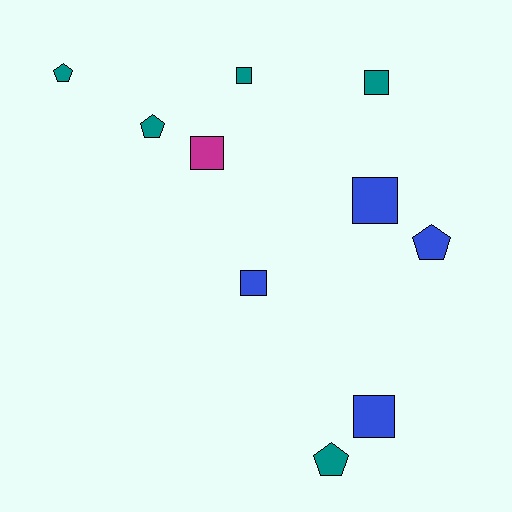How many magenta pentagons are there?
There are no magenta pentagons.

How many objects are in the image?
There are 10 objects.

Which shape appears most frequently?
Square, with 6 objects.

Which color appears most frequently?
Teal, with 5 objects.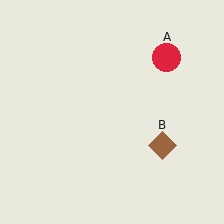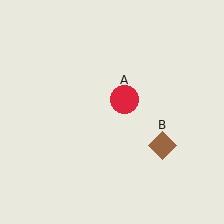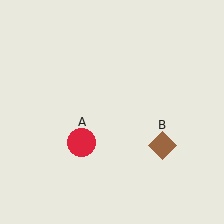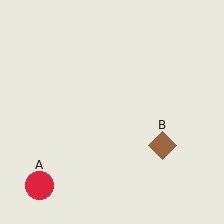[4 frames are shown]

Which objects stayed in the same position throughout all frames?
Brown diamond (object B) remained stationary.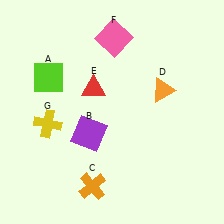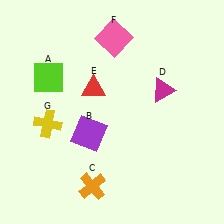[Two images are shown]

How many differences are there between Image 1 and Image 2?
There is 1 difference between the two images.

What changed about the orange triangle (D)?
In Image 1, D is orange. In Image 2, it changed to magenta.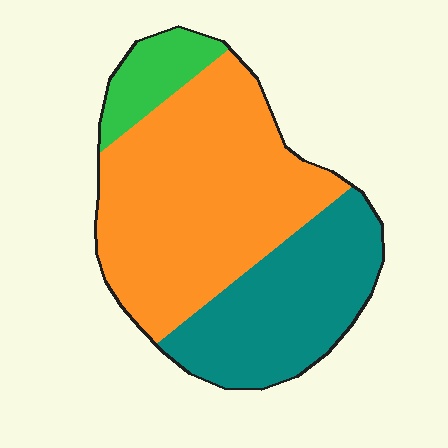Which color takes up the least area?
Green, at roughly 10%.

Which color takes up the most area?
Orange, at roughly 55%.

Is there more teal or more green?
Teal.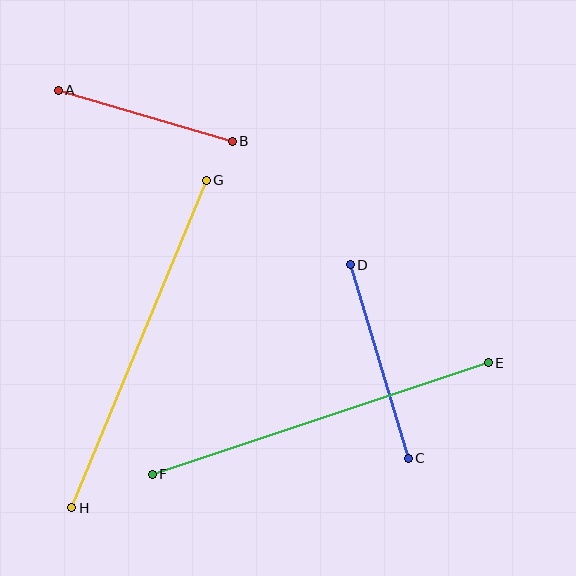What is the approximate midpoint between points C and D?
The midpoint is at approximately (379, 361) pixels.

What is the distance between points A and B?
The distance is approximately 181 pixels.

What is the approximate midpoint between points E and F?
The midpoint is at approximately (320, 419) pixels.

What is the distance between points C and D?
The distance is approximately 202 pixels.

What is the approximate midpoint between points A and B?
The midpoint is at approximately (145, 116) pixels.